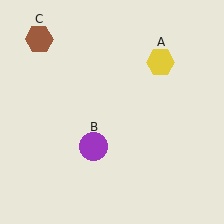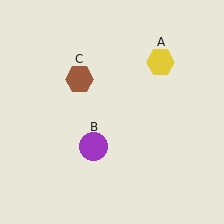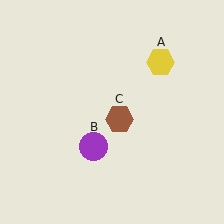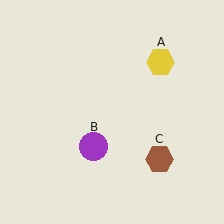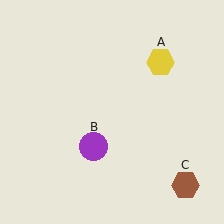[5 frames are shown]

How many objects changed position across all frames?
1 object changed position: brown hexagon (object C).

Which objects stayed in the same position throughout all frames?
Yellow hexagon (object A) and purple circle (object B) remained stationary.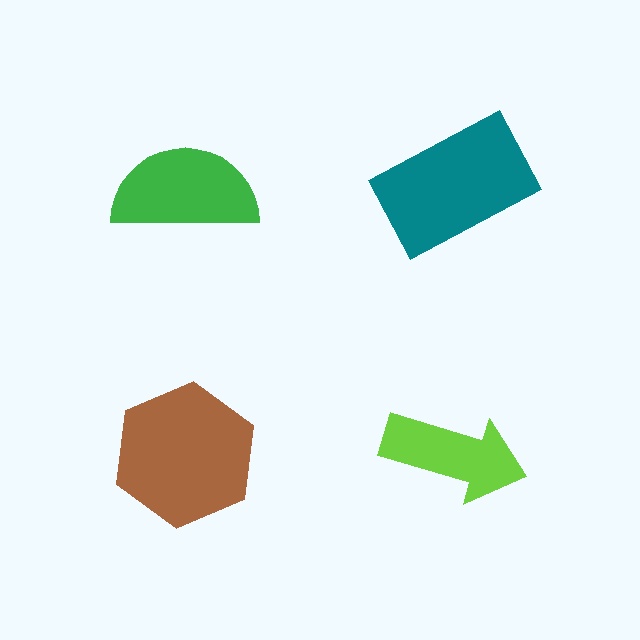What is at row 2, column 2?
A lime arrow.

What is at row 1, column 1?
A green semicircle.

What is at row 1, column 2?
A teal rectangle.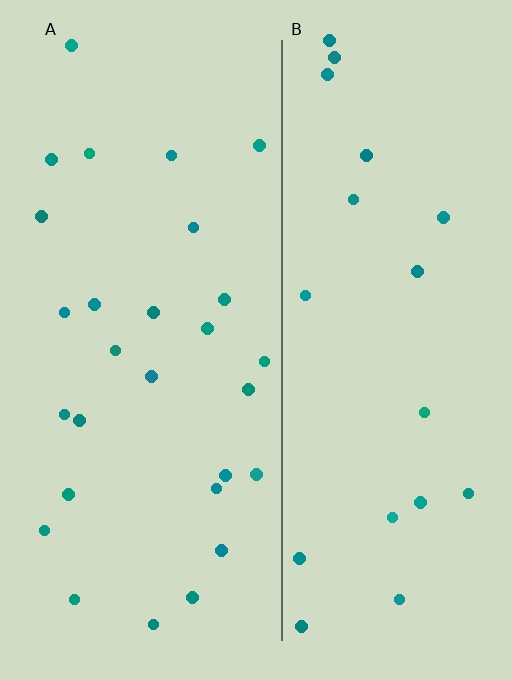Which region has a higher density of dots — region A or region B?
A (the left).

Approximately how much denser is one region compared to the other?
Approximately 1.4× — region A over region B.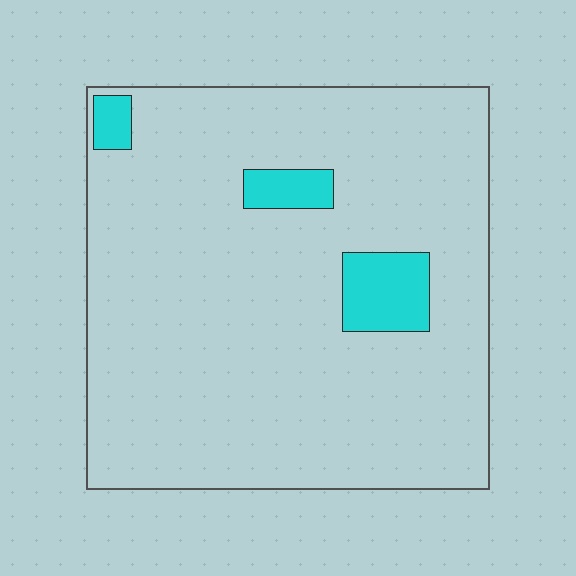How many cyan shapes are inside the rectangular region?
3.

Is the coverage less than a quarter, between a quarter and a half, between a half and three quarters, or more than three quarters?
Less than a quarter.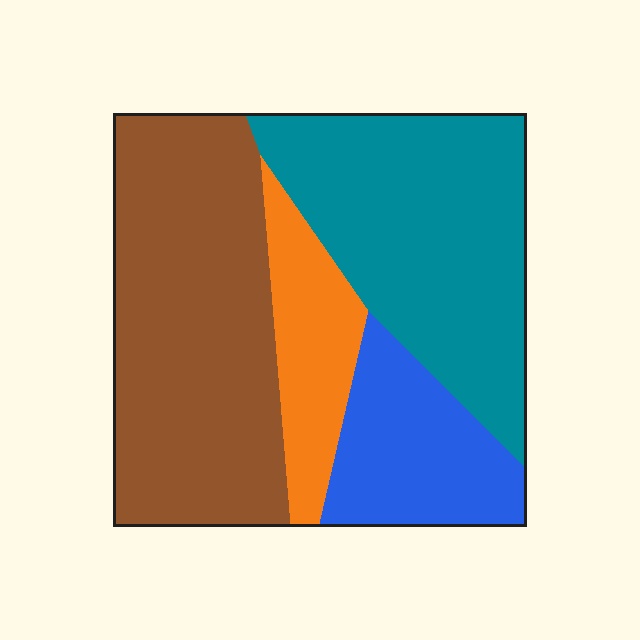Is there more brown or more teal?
Brown.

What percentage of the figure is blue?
Blue takes up about one sixth (1/6) of the figure.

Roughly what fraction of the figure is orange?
Orange covers 12% of the figure.